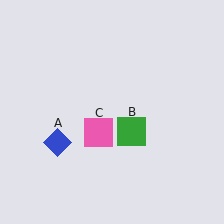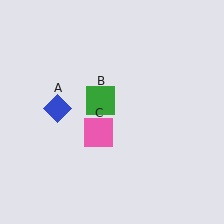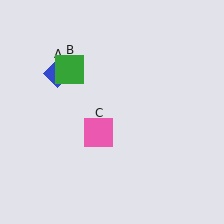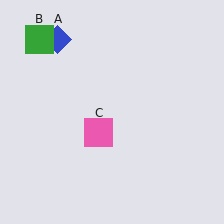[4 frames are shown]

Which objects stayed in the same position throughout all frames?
Pink square (object C) remained stationary.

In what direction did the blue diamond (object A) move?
The blue diamond (object A) moved up.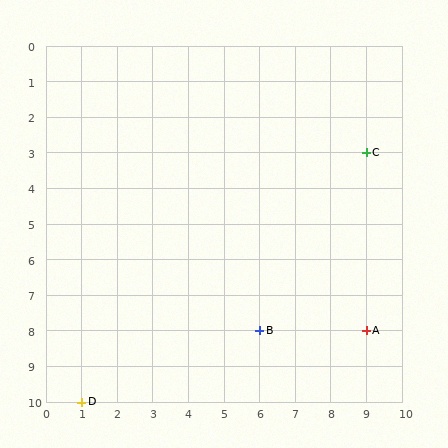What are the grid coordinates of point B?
Point B is at grid coordinates (6, 8).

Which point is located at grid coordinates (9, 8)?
Point A is at (9, 8).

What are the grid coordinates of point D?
Point D is at grid coordinates (1, 10).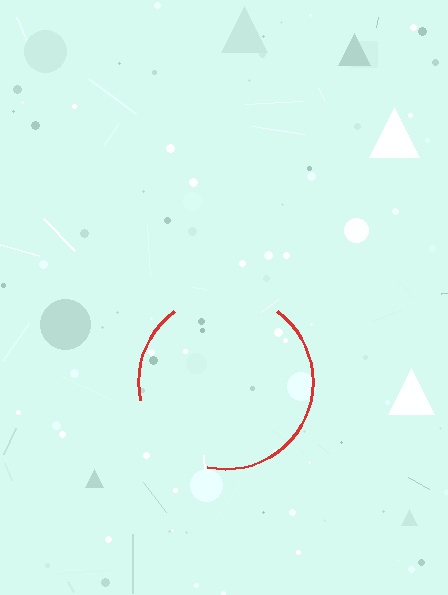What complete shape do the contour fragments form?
The contour fragments form a circle.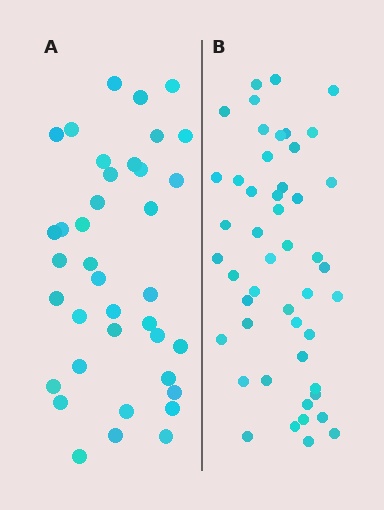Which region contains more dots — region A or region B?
Region B (the right region) has more dots.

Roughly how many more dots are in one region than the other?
Region B has roughly 10 or so more dots than region A.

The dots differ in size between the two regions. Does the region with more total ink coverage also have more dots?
No. Region A has more total ink coverage because its dots are larger, but region B actually contains more individual dots. Total area can be misleading — the number of items is what matters here.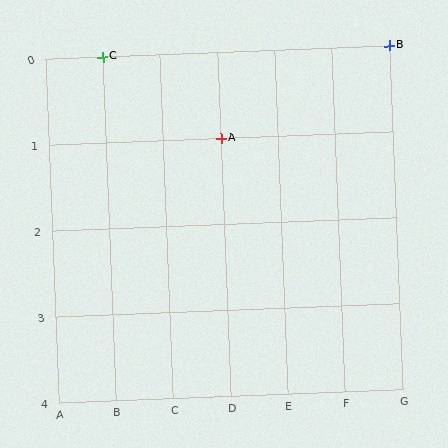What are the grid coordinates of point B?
Point B is at grid coordinates (G, 0).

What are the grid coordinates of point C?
Point C is at grid coordinates (B, 0).